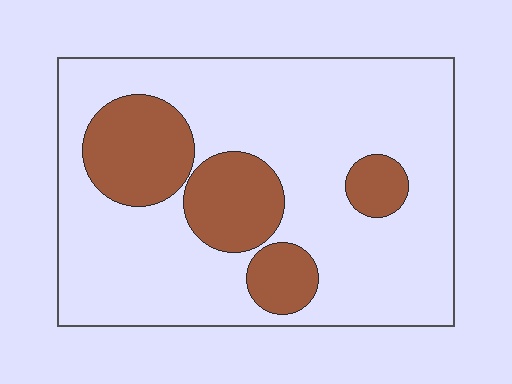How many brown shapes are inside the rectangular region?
4.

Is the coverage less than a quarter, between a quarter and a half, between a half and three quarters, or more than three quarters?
Less than a quarter.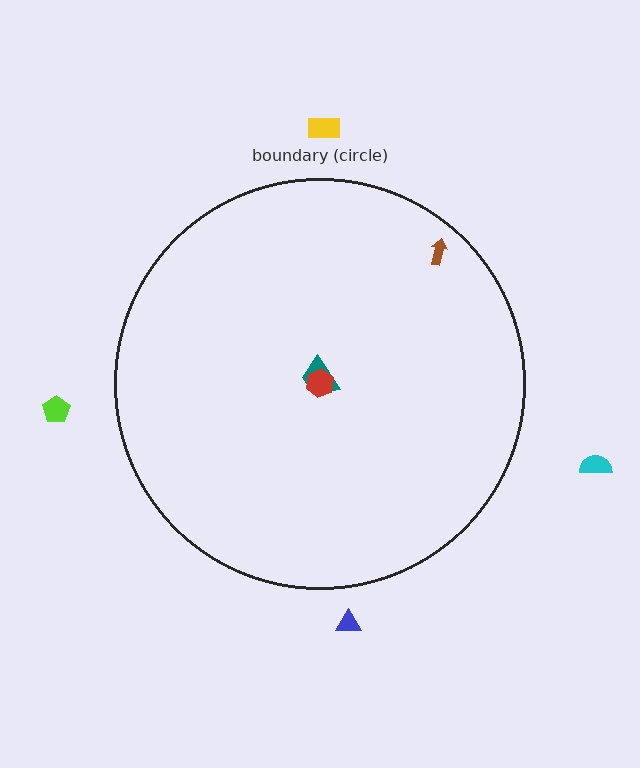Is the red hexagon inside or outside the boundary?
Inside.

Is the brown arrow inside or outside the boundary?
Inside.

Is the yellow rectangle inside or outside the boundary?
Outside.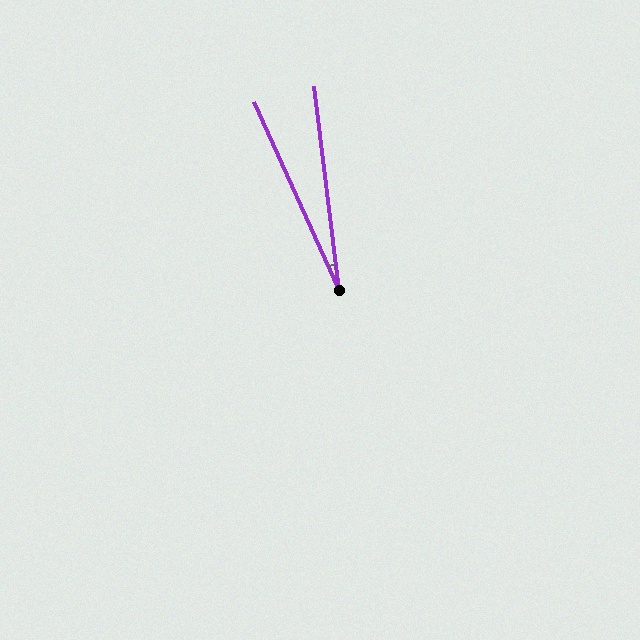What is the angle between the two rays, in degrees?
Approximately 17 degrees.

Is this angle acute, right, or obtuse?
It is acute.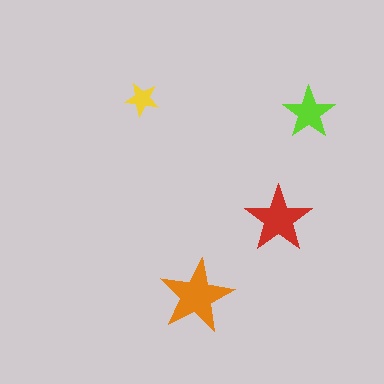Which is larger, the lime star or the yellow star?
The lime one.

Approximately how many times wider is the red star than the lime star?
About 1.5 times wider.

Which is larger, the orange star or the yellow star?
The orange one.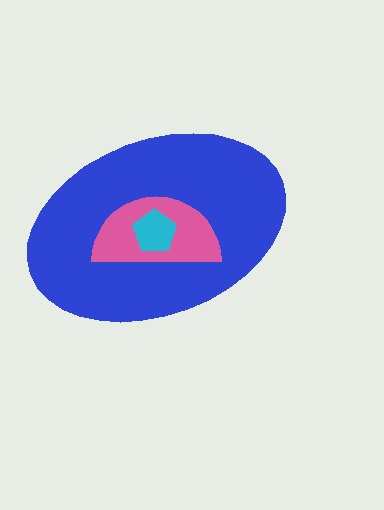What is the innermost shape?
The cyan pentagon.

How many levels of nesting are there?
3.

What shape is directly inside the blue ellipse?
The pink semicircle.